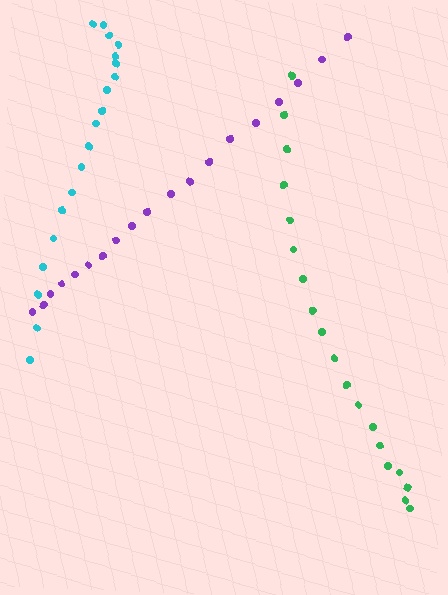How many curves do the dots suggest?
There are 3 distinct paths.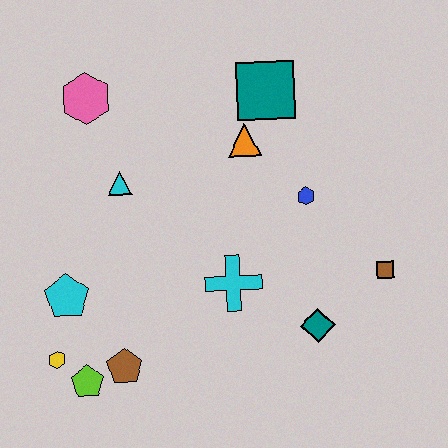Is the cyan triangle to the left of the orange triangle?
Yes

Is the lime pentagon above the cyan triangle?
No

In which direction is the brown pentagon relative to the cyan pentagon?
The brown pentagon is below the cyan pentagon.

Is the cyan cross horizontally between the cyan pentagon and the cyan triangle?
No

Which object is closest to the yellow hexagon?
The lime pentagon is closest to the yellow hexagon.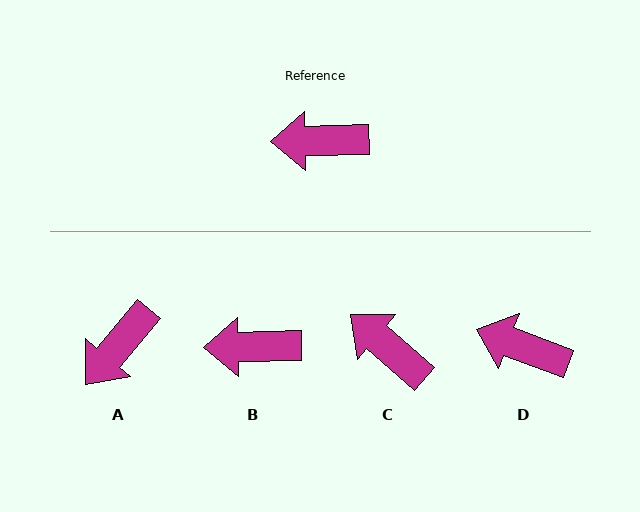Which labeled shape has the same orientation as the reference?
B.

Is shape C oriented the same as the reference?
No, it is off by about 43 degrees.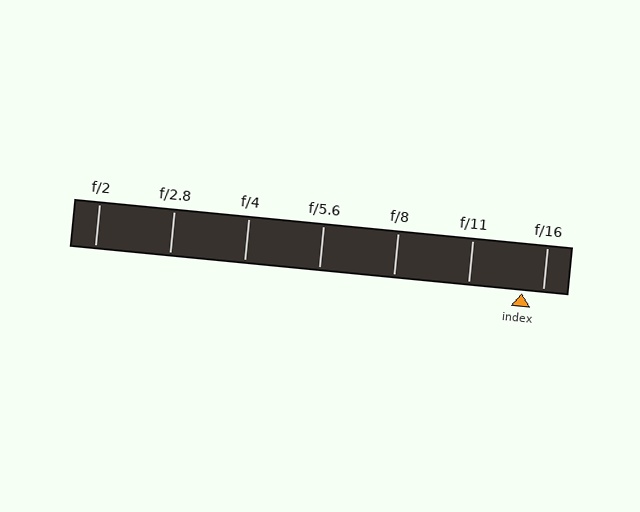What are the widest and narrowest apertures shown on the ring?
The widest aperture shown is f/2 and the narrowest is f/16.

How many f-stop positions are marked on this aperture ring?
There are 7 f-stop positions marked.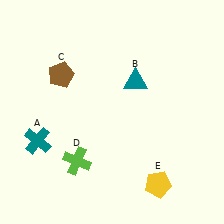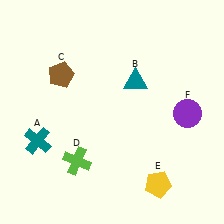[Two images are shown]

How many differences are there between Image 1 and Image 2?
There is 1 difference between the two images.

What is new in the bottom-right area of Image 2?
A purple circle (F) was added in the bottom-right area of Image 2.